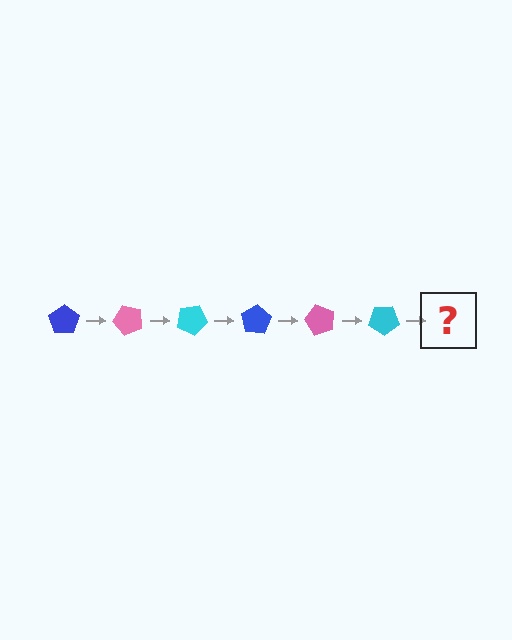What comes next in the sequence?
The next element should be a blue pentagon, rotated 300 degrees from the start.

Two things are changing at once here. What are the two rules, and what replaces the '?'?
The two rules are that it rotates 50 degrees each step and the color cycles through blue, pink, and cyan. The '?' should be a blue pentagon, rotated 300 degrees from the start.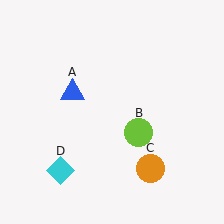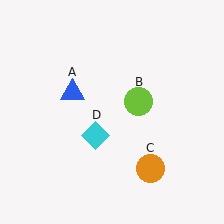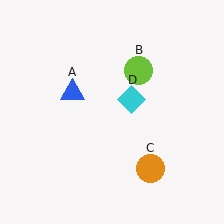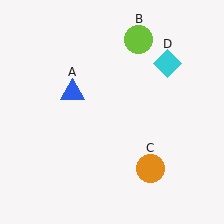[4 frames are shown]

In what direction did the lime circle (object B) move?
The lime circle (object B) moved up.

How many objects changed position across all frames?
2 objects changed position: lime circle (object B), cyan diamond (object D).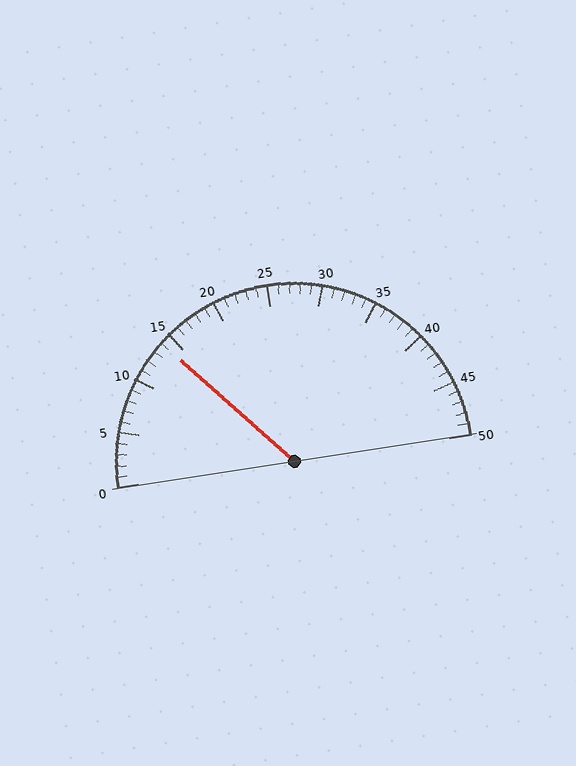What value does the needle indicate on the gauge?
The needle indicates approximately 14.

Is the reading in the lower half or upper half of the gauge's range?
The reading is in the lower half of the range (0 to 50).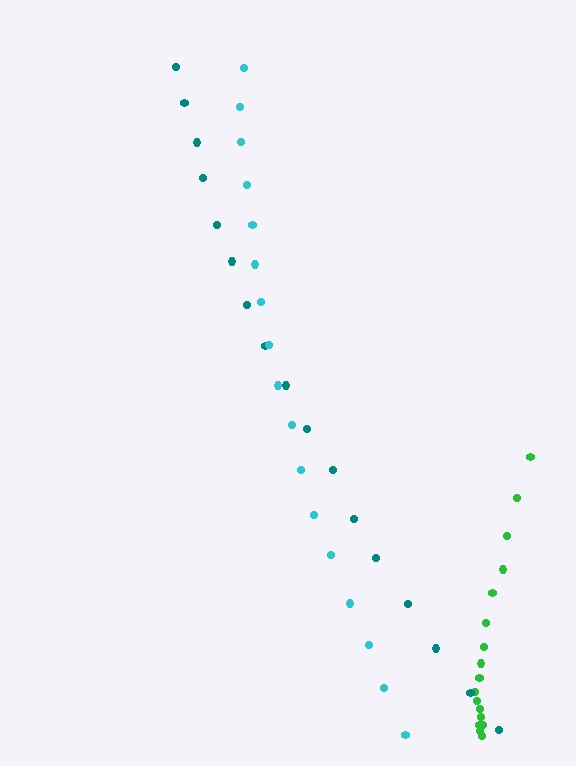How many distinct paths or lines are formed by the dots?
There are 3 distinct paths.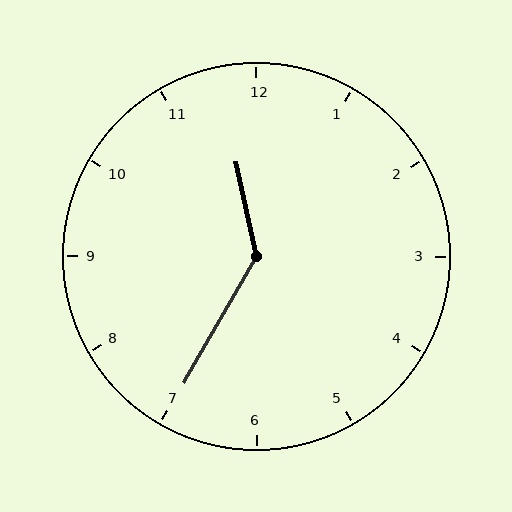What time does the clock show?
11:35.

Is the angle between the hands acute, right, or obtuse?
It is obtuse.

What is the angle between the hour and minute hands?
Approximately 138 degrees.